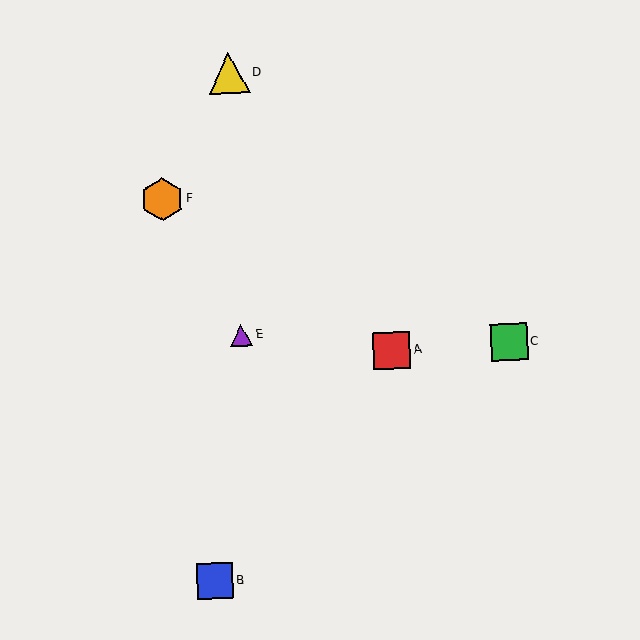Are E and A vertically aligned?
No, E is at x≈241 and A is at x≈392.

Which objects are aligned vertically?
Objects D, E are aligned vertically.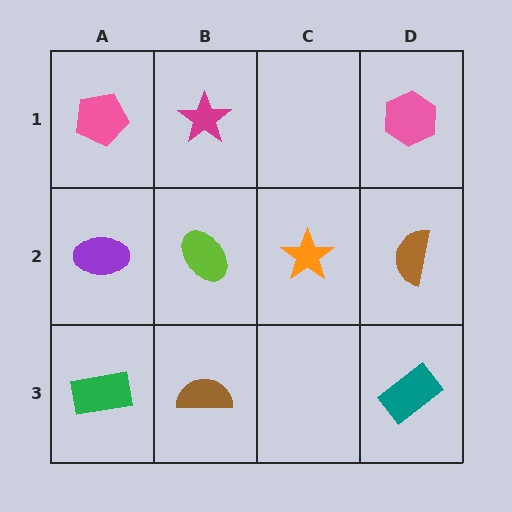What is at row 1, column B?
A magenta star.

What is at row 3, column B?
A brown semicircle.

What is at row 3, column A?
A green rectangle.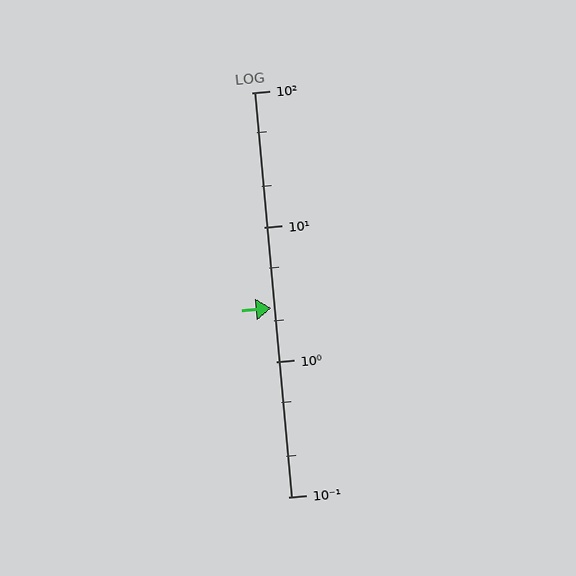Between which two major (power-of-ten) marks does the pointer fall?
The pointer is between 1 and 10.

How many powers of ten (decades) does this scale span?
The scale spans 3 decades, from 0.1 to 100.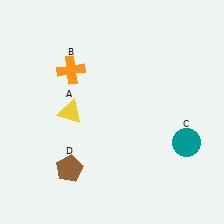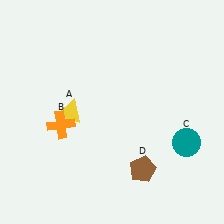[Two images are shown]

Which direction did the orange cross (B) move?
The orange cross (B) moved down.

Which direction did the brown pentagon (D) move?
The brown pentagon (D) moved right.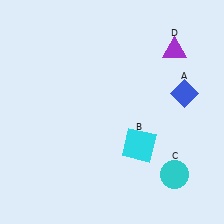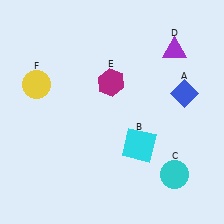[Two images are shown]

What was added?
A magenta hexagon (E), a yellow circle (F) were added in Image 2.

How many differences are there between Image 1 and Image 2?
There are 2 differences between the two images.